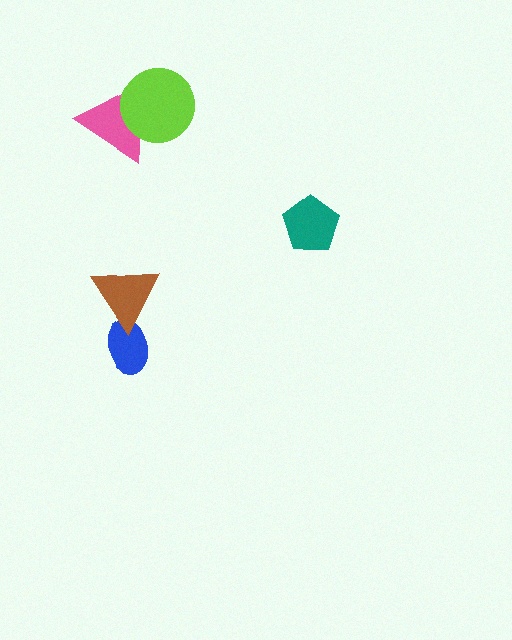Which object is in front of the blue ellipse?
The brown triangle is in front of the blue ellipse.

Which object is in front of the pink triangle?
The lime circle is in front of the pink triangle.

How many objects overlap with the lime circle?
1 object overlaps with the lime circle.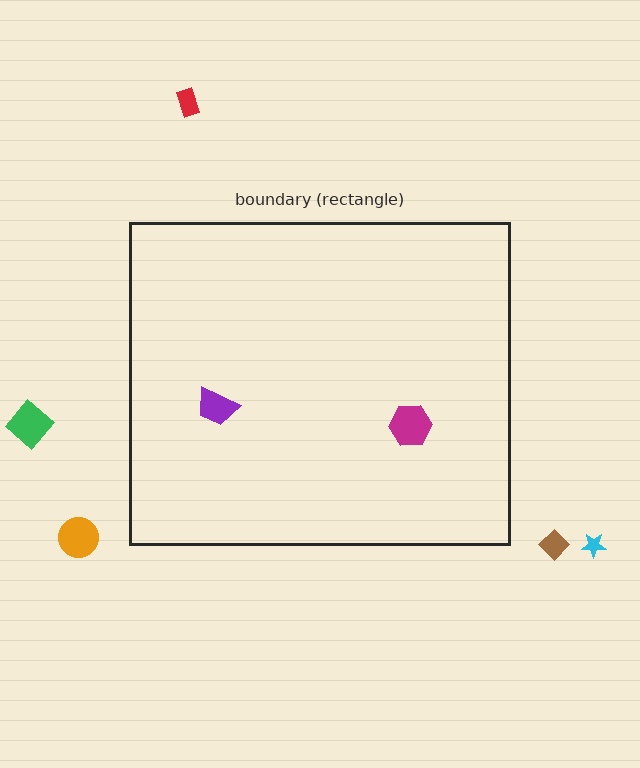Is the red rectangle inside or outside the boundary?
Outside.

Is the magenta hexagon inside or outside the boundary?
Inside.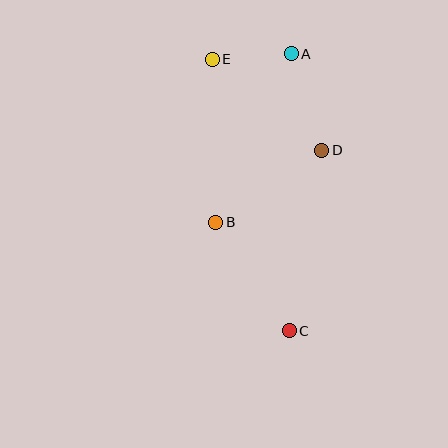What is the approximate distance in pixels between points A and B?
The distance between A and B is approximately 185 pixels.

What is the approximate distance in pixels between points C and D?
The distance between C and D is approximately 183 pixels.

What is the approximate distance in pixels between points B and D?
The distance between B and D is approximately 128 pixels.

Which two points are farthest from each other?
Points C and E are farthest from each other.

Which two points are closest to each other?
Points A and E are closest to each other.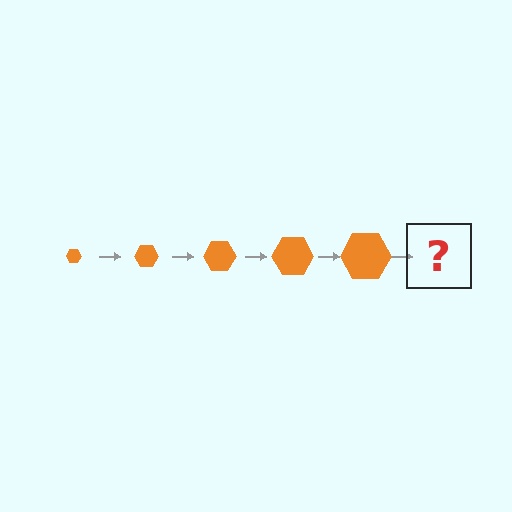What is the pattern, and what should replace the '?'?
The pattern is that the hexagon gets progressively larger each step. The '?' should be an orange hexagon, larger than the previous one.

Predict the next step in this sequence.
The next step is an orange hexagon, larger than the previous one.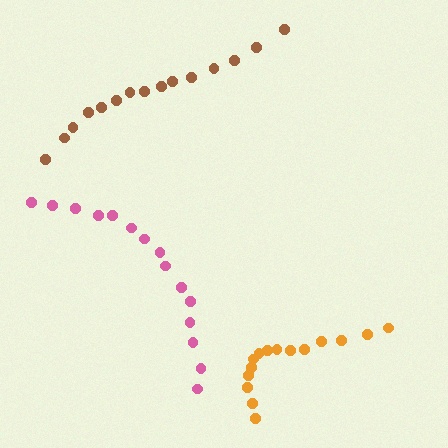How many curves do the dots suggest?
There are 3 distinct paths.